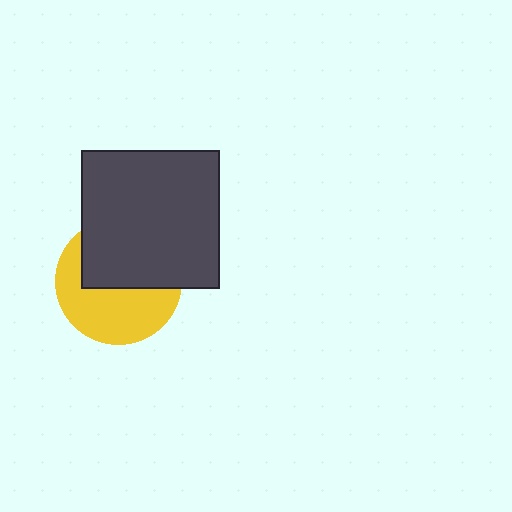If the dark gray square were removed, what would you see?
You would see the complete yellow circle.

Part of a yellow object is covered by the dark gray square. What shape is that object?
It is a circle.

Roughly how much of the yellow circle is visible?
About half of it is visible (roughly 51%).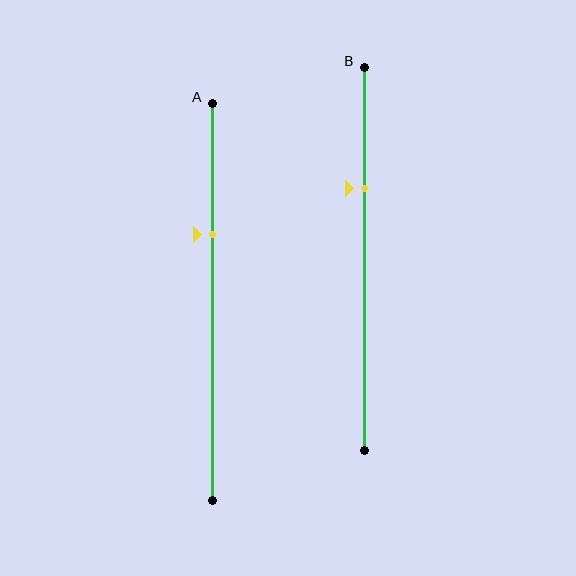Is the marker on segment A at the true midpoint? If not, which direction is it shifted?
No, the marker on segment A is shifted upward by about 17% of the segment length.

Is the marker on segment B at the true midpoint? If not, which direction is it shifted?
No, the marker on segment B is shifted upward by about 19% of the segment length.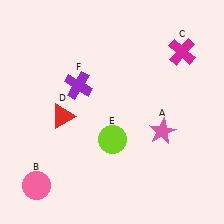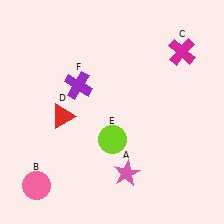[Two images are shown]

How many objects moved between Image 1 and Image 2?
1 object moved between the two images.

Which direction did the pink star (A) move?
The pink star (A) moved down.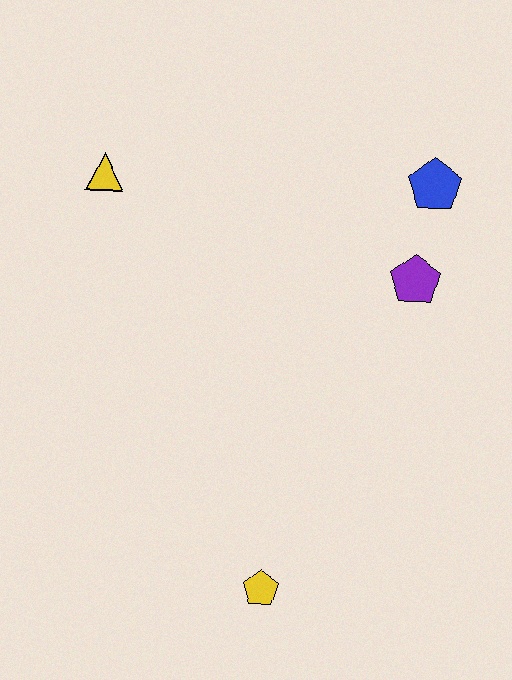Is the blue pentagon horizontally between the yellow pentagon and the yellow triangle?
No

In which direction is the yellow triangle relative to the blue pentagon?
The yellow triangle is to the left of the blue pentagon.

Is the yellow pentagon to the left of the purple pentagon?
Yes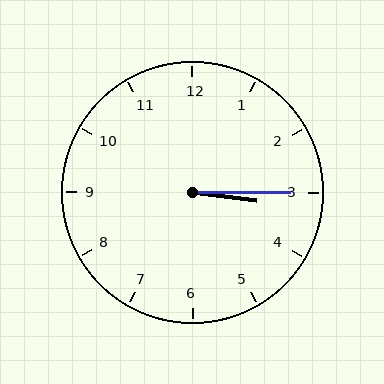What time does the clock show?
3:15.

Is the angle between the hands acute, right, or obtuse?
It is acute.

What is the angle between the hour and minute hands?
Approximately 8 degrees.